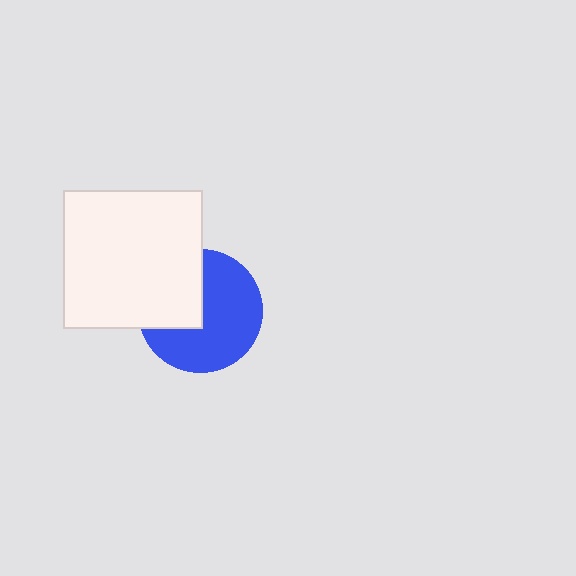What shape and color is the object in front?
The object in front is a white square.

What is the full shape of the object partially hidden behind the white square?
The partially hidden object is a blue circle.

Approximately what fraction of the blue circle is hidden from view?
Roughly 36% of the blue circle is hidden behind the white square.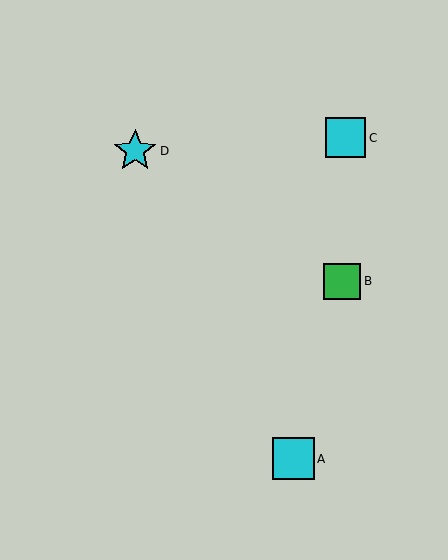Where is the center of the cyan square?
The center of the cyan square is at (346, 138).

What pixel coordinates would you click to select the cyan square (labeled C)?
Click at (346, 138) to select the cyan square C.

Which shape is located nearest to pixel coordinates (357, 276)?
The green square (labeled B) at (342, 281) is nearest to that location.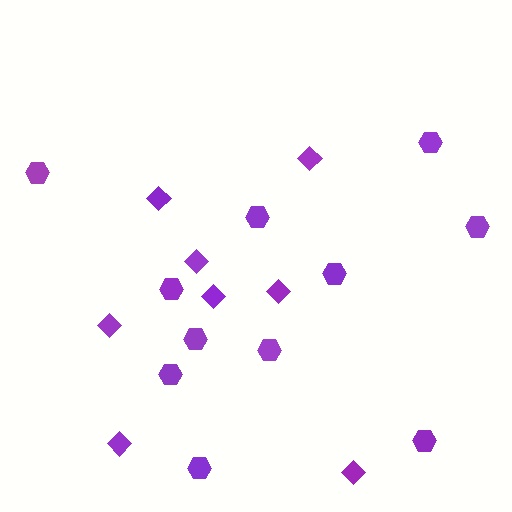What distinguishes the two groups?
There are 2 groups: one group of hexagons (11) and one group of diamonds (8).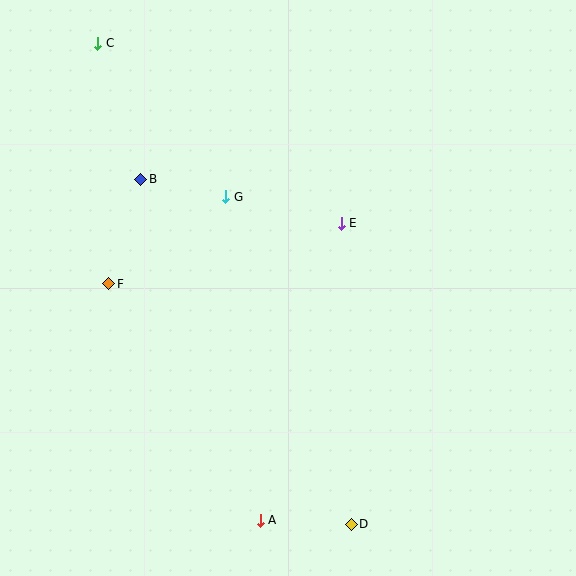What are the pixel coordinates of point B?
Point B is at (141, 179).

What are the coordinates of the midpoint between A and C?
The midpoint between A and C is at (179, 282).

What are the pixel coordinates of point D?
Point D is at (351, 524).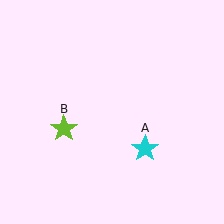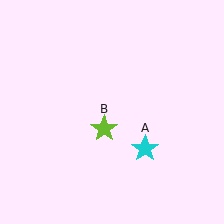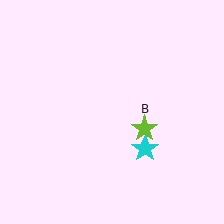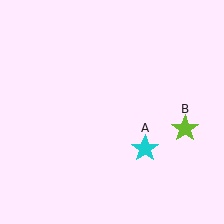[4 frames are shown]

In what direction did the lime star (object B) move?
The lime star (object B) moved right.